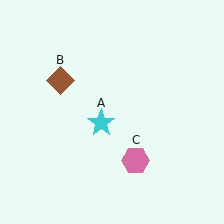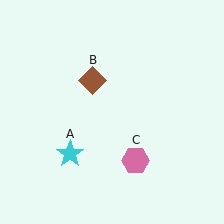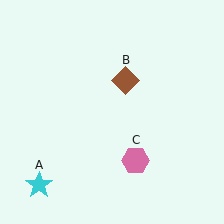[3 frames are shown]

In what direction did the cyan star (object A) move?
The cyan star (object A) moved down and to the left.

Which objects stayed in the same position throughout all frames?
Pink hexagon (object C) remained stationary.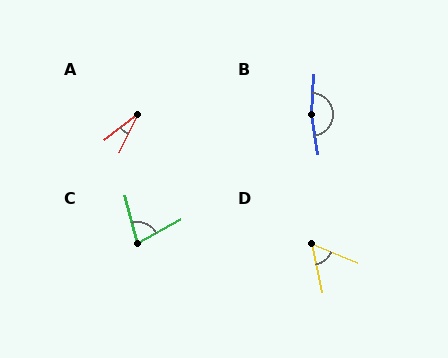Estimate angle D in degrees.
Approximately 55 degrees.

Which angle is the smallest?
A, at approximately 27 degrees.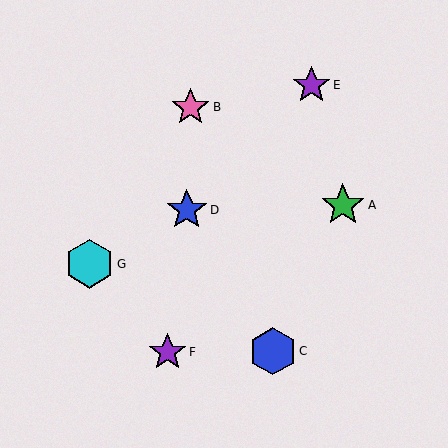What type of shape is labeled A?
Shape A is a green star.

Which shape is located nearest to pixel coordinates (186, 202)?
The blue star (labeled D) at (187, 210) is nearest to that location.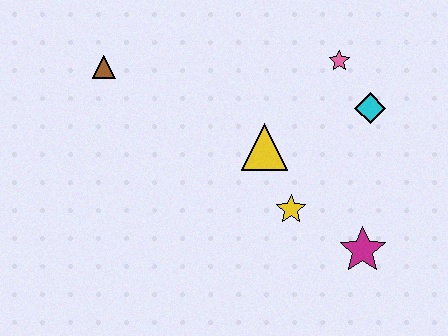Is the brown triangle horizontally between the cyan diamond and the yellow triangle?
No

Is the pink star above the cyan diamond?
Yes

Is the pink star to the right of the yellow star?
Yes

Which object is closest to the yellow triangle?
The yellow star is closest to the yellow triangle.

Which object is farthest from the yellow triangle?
The brown triangle is farthest from the yellow triangle.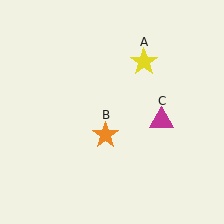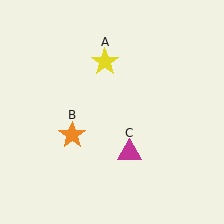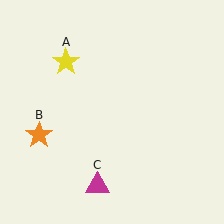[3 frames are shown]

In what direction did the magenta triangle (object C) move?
The magenta triangle (object C) moved down and to the left.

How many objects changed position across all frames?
3 objects changed position: yellow star (object A), orange star (object B), magenta triangle (object C).